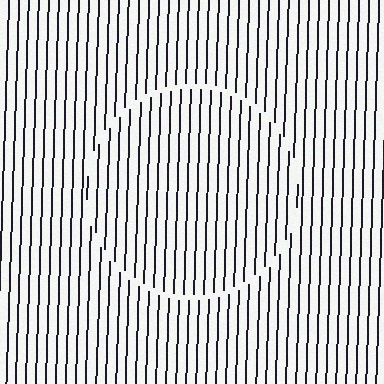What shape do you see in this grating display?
An illusory circle. The interior of the shape contains the same grating, shifted by half a period — the contour is defined by the phase discontinuity where line-ends from the inner and outer gratings abut.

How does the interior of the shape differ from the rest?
The interior of the shape contains the same grating, shifted by half a period — the contour is defined by the phase discontinuity where line-ends from the inner and outer gratings abut.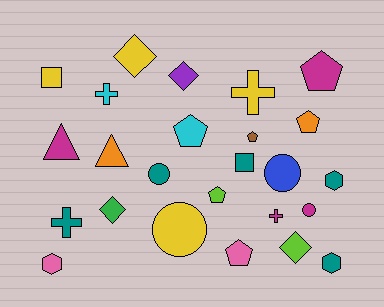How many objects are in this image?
There are 25 objects.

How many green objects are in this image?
There is 1 green object.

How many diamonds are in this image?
There are 4 diamonds.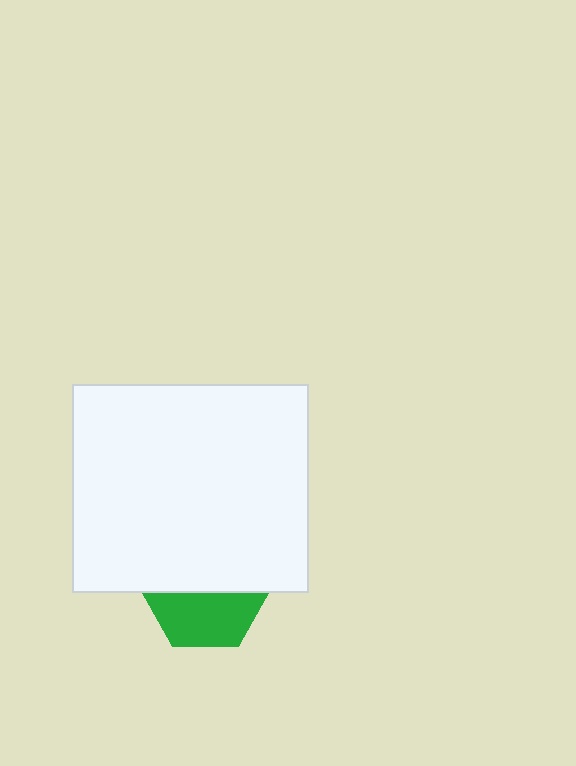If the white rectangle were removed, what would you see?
You would see the complete green hexagon.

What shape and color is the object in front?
The object in front is a white rectangle.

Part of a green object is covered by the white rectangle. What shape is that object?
It is a hexagon.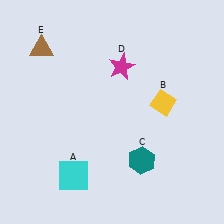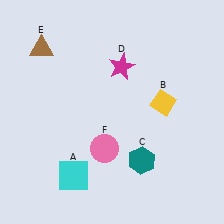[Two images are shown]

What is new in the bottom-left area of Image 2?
A pink circle (F) was added in the bottom-left area of Image 2.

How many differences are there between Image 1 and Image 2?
There is 1 difference between the two images.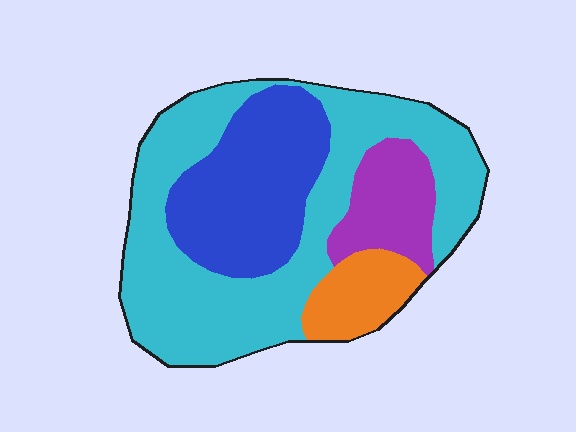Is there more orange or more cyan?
Cyan.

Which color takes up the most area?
Cyan, at roughly 50%.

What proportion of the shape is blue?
Blue covers around 25% of the shape.